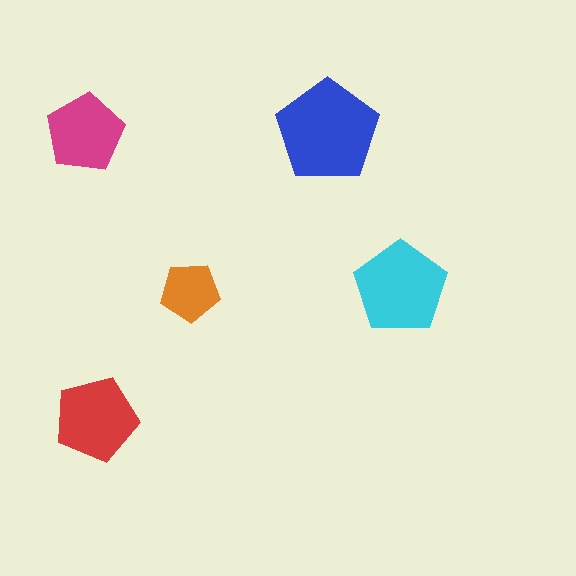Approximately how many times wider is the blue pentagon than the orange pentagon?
About 1.5 times wider.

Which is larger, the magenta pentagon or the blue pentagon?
The blue one.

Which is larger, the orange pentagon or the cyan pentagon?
The cyan one.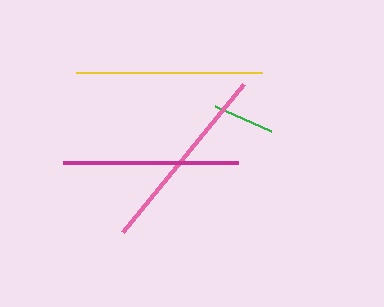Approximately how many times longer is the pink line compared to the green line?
The pink line is approximately 3.1 times the length of the green line.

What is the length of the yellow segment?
The yellow segment is approximately 186 pixels long.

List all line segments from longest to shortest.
From longest to shortest: pink, yellow, magenta, green.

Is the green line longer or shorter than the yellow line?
The yellow line is longer than the green line.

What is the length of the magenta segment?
The magenta segment is approximately 176 pixels long.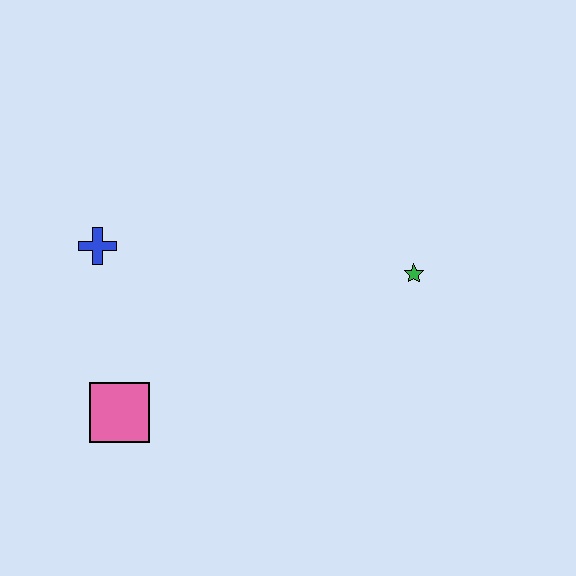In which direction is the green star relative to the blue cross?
The green star is to the right of the blue cross.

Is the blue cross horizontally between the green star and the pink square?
No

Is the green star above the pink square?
Yes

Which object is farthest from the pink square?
The green star is farthest from the pink square.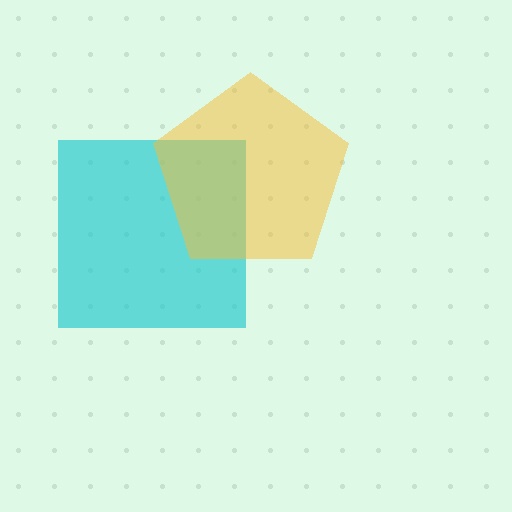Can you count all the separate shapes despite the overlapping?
Yes, there are 2 separate shapes.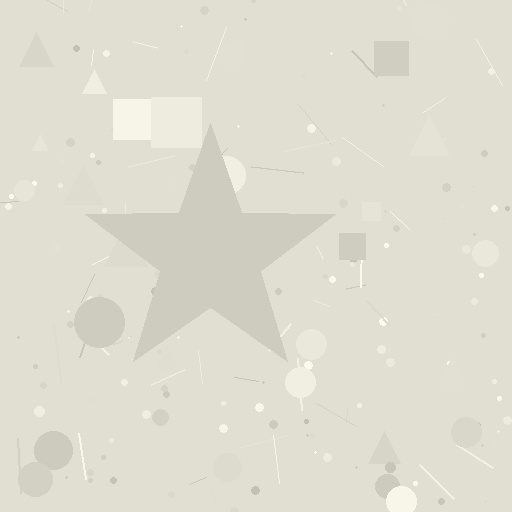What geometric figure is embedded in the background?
A star is embedded in the background.